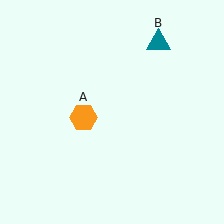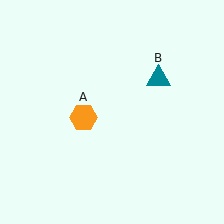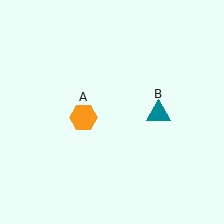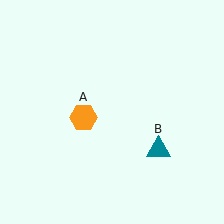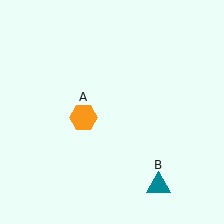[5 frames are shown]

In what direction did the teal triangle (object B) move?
The teal triangle (object B) moved down.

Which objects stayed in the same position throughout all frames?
Orange hexagon (object A) remained stationary.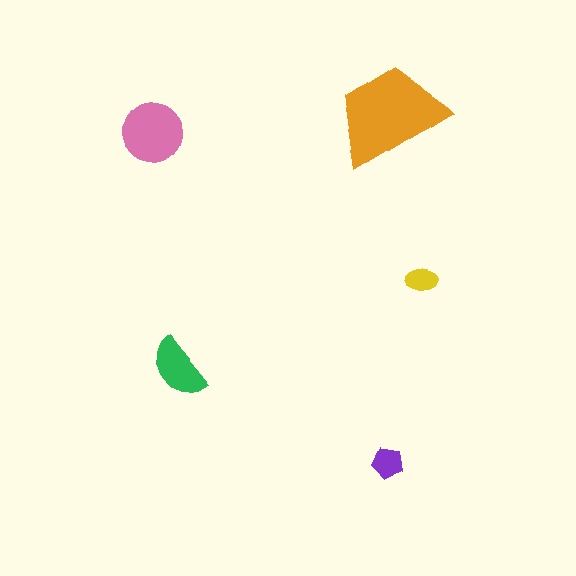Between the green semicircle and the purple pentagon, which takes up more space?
The green semicircle.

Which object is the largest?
The orange trapezoid.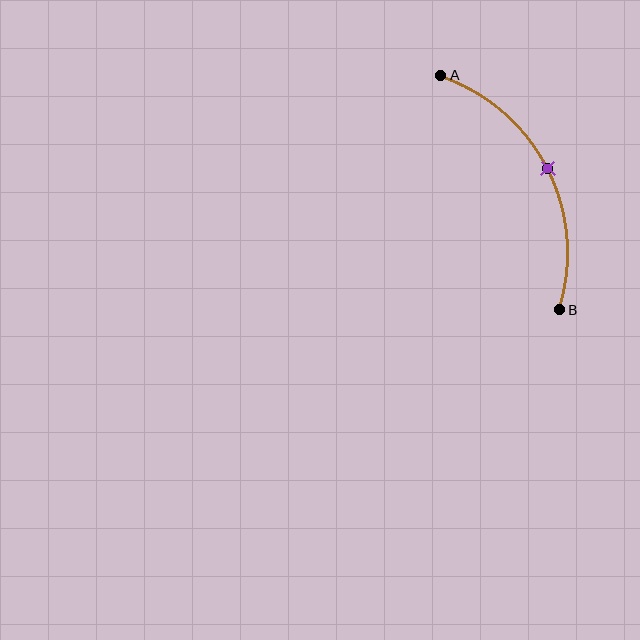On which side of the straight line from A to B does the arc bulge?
The arc bulges to the right of the straight line connecting A and B.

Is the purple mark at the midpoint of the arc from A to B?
Yes. The purple mark lies on the arc at equal arc-length from both A and B — it is the arc midpoint.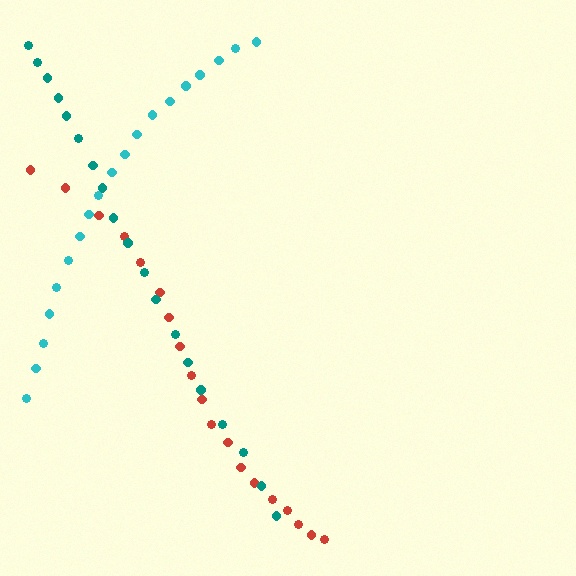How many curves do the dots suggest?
There are 3 distinct paths.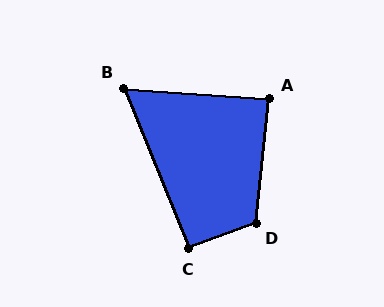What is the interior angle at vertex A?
Approximately 88 degrees (approximately right).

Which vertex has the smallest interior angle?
B, at approximately 64 degrees.